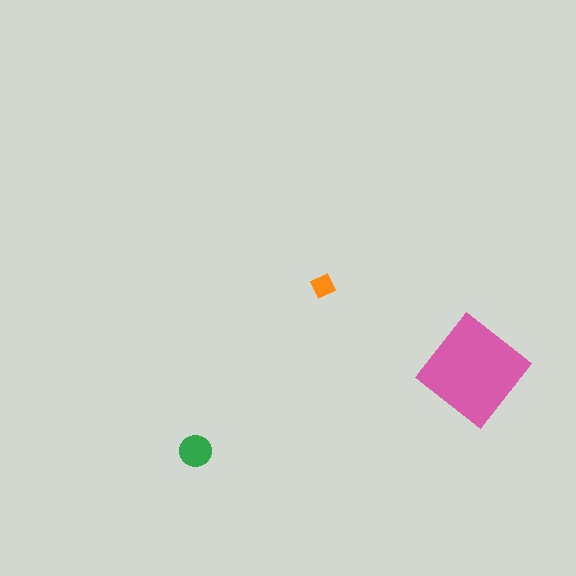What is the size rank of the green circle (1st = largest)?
2nd.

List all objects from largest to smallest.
The pink diamond, the green circle, the orange diamond.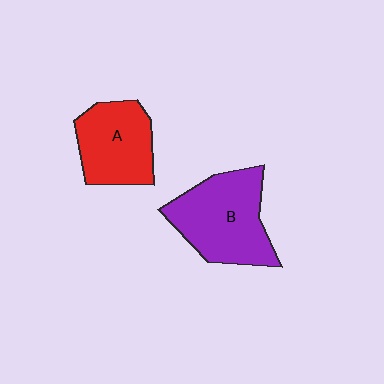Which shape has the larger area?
Shape B (purple).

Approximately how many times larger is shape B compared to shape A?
Approximately 1.3 times.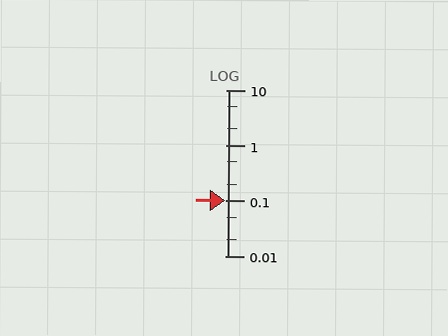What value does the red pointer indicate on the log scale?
The pointer indicates approximately 0.1.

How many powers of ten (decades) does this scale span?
The scale spans 3 decades, from 0.01 to 10.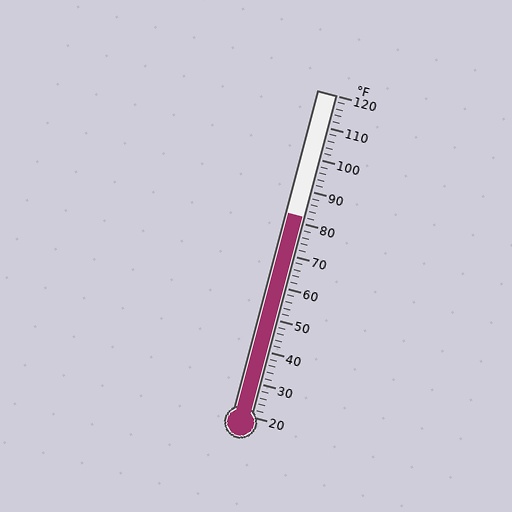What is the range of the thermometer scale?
The thermometer scale ranges from 20°F to 120°F.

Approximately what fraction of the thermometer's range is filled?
The thermometer is filled to approximately 60% of its range.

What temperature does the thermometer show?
The thermometer shows approximately 82°F.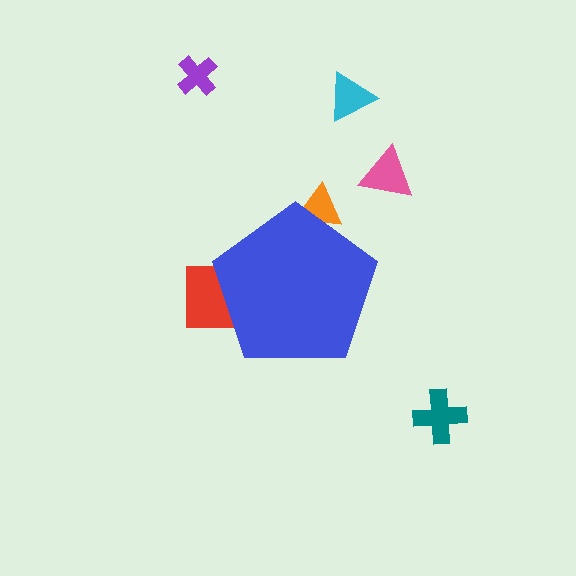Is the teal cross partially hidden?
No, the teal cross is fully visible.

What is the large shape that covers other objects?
A blue pentagon.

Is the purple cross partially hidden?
No, the purple cross is fully visible.